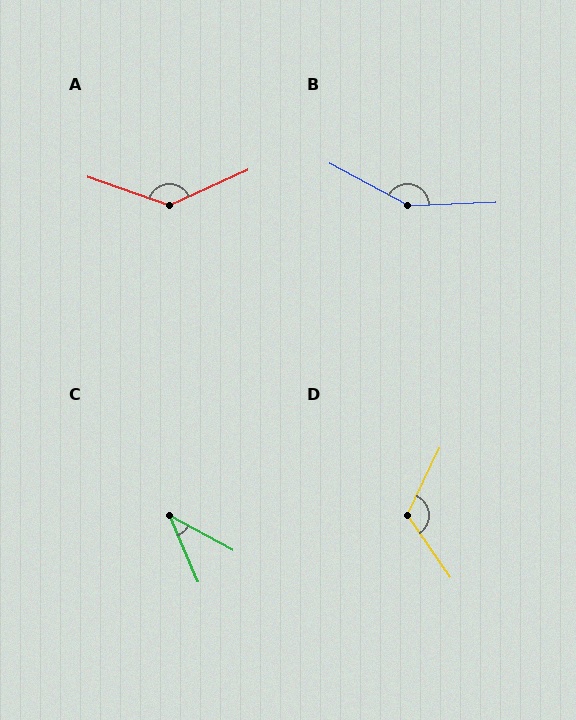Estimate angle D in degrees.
Approximately 120 degrees.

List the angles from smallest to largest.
C (38°), D (120°), A (136°), B (149°).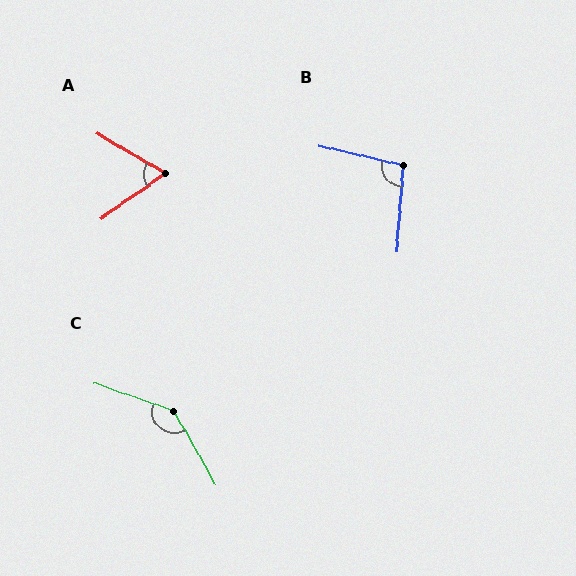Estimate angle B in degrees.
Approximately 99 degrees.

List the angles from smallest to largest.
A (65°), B (99°), C (139°).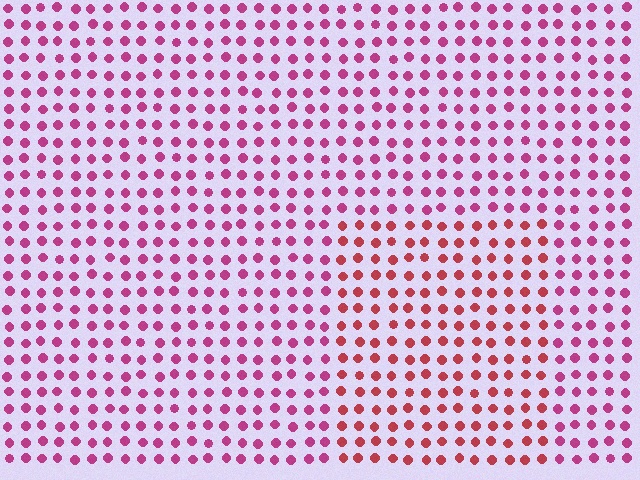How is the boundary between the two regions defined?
The boundary is defined purely by a slight shift in hue (about 29 degrees). Spacing, size, and orientation are identical on both sides.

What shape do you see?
I see a rectangle.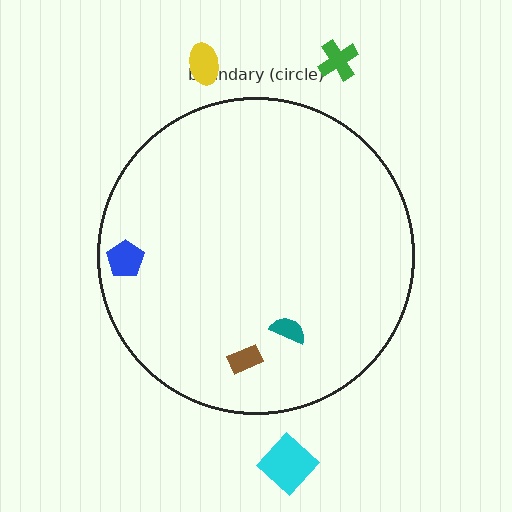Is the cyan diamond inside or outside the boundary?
Outside.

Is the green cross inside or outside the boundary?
Outside.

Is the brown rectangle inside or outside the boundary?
Inside.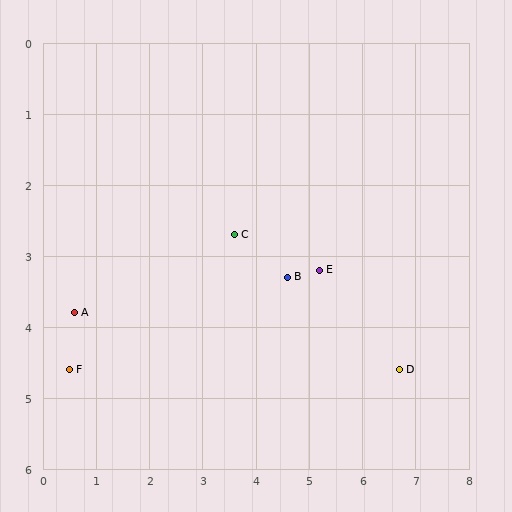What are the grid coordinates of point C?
Point C is at approximately (3.6, 2.7).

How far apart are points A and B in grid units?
Points A and B are about 4.0 grid units apart.